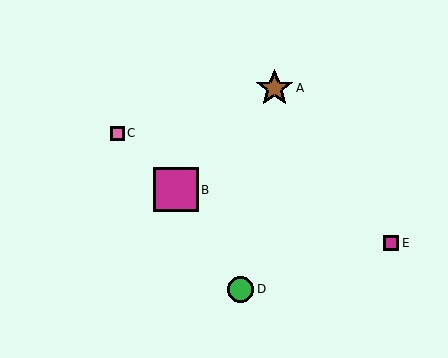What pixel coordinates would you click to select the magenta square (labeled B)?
Click at (176, 190) to select the magenta square B.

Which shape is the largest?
The magenta square (labeled B) is the largest.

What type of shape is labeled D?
Shape D is a green circle.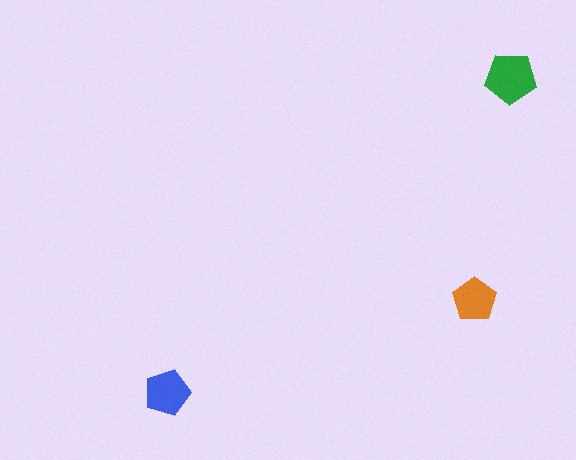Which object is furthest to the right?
The green pentagon is rightmost.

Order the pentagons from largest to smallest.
the green one, the blue one, the orange one.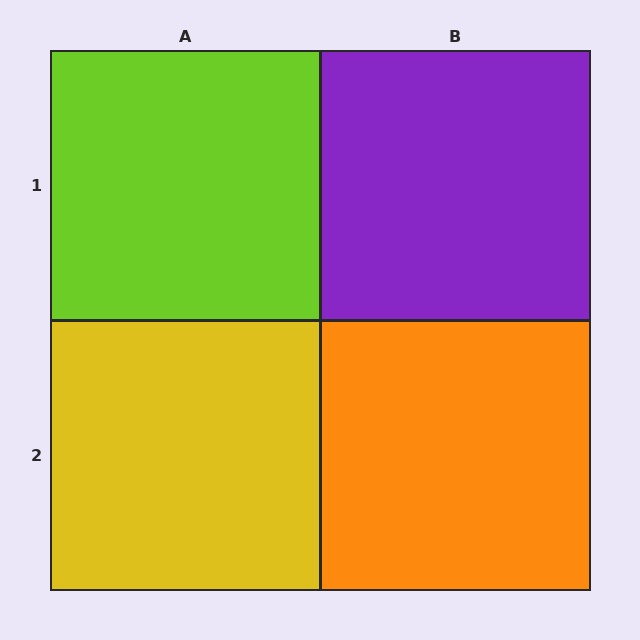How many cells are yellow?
1 cell is yellow.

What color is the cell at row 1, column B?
Purple.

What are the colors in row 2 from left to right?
Yellow, orange.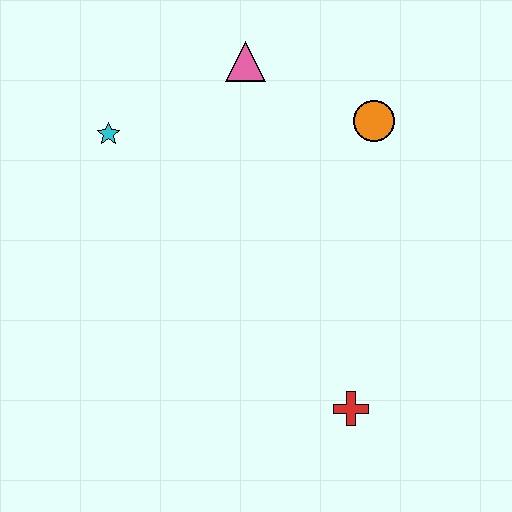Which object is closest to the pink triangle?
The orange circle is closest to the pink triangle.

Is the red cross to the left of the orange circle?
Yes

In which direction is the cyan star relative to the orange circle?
The cyan star is to the left of the orange circle.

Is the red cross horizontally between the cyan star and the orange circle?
Yes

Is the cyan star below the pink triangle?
Yes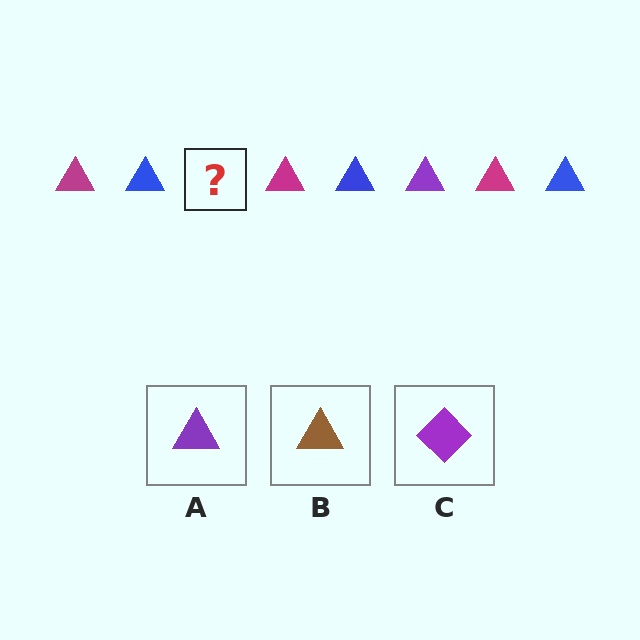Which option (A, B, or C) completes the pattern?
A.